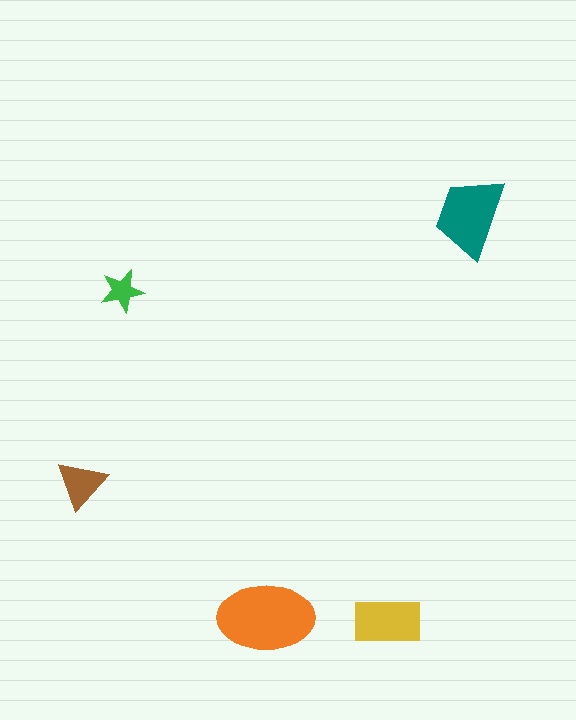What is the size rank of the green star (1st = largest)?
5th.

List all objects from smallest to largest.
The green star, the brown triangle, the yellow rectangle, the teal trapezoid, the orange ellipse.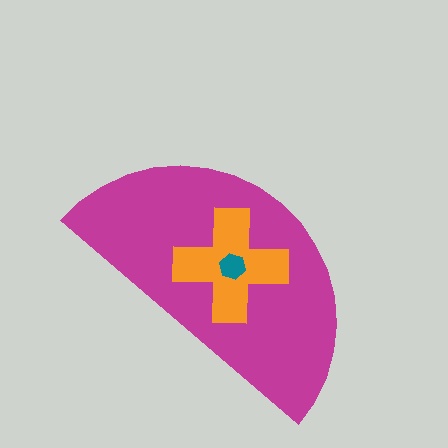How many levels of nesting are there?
3.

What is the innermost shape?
The teal hexagon.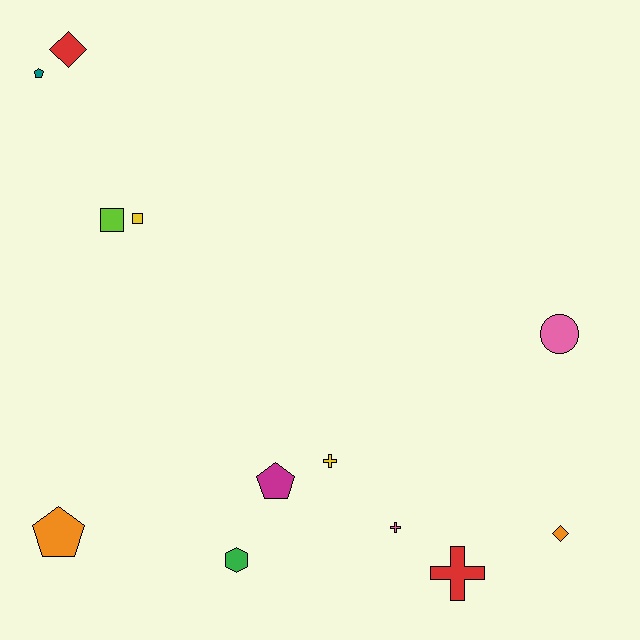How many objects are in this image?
There are 12 objects.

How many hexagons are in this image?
There is 1 hexagon.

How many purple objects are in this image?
There are no purple objects.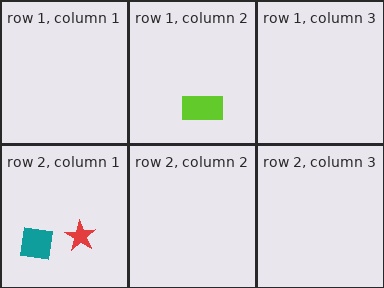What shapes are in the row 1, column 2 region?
The lime rectangle.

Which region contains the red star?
The row 2, column 1 region.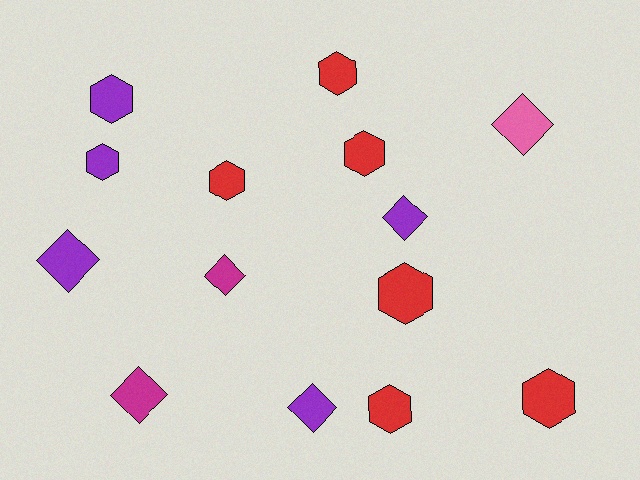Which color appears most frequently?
Red, with 6 objects.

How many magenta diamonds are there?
There are 2 magenta diamonds.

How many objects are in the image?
There are 14 objects.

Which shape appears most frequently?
Hexagon, with 8 objects.